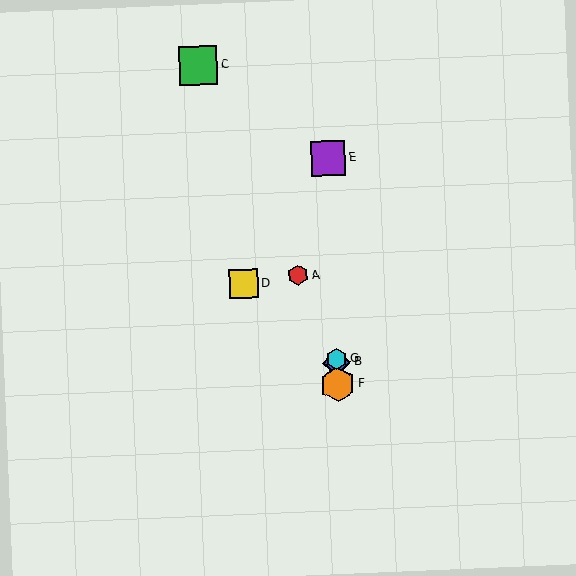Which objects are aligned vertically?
Objects B, E, F, G are aligned vertically.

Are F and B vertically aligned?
Yes, both are at x≈338.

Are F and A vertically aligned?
No, F is at x≈338 and A is at x≈298.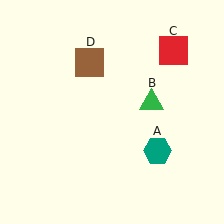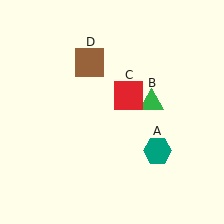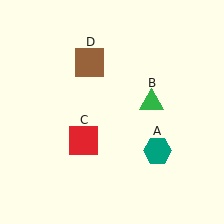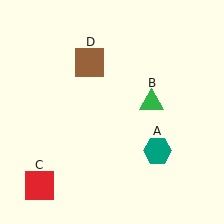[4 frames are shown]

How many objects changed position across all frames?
1 object changed position: red square (object C).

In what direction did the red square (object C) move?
The red square (object C) moved down and to the left.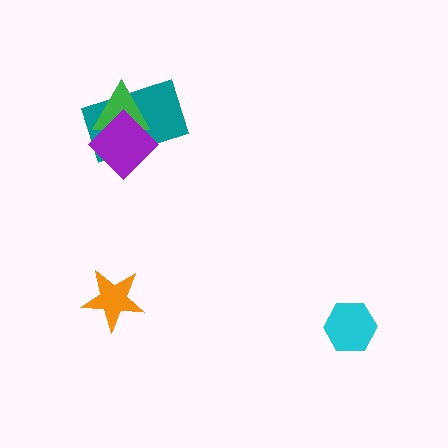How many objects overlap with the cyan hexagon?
0 objects overlap with the cyan hexagon.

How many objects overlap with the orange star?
0 objects overlap with the orange star.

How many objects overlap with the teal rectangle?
2 objects overlap with the teal rectangle.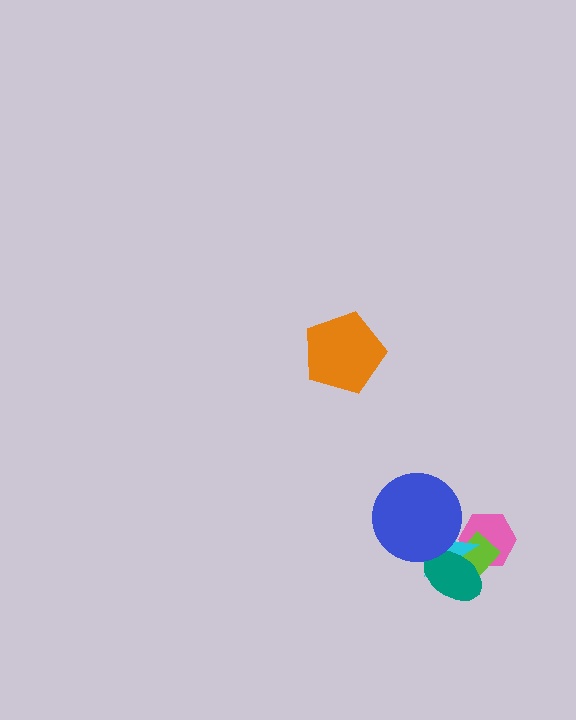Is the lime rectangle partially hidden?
Yes, it is partially covered by another shape.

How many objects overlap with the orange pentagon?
0 objects overlap with the orange pentagon.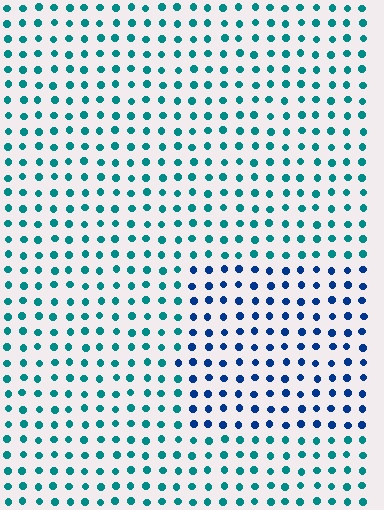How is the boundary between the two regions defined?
The boundary is defined purely by a slight shift in hue (about 39 degrees). Spacing, size, and orientation are identical on both sides.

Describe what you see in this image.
The image is filled with small teal elements in a uniform arrangement. A rectangle-shaped region is visible where the elements are tinted to a slightly different hue, forming a subtle color boundary.